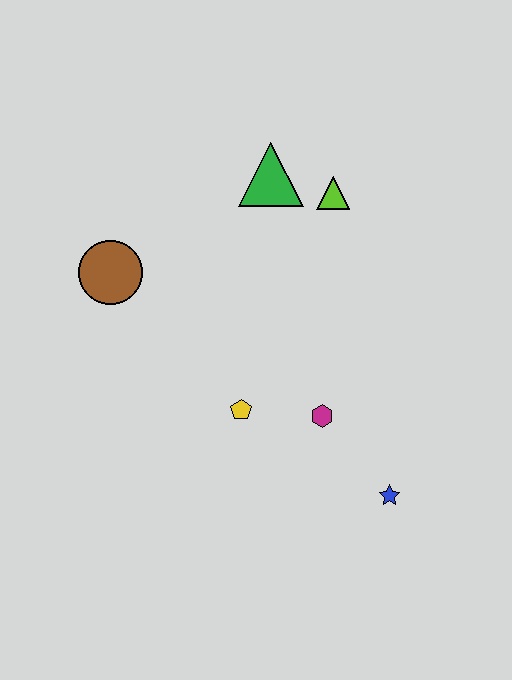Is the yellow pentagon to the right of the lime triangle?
No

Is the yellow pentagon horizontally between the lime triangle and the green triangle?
No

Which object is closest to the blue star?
The magenta hexagon is closest to the blue star.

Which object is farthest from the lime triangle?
The blue star is farthest from the lime triangle.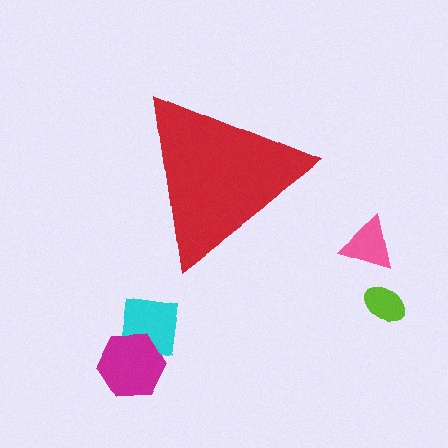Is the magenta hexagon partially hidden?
No, the magenta hexagon is fully visible.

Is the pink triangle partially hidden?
No, the pink triangle is fully visible.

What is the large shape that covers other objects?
A red triangle.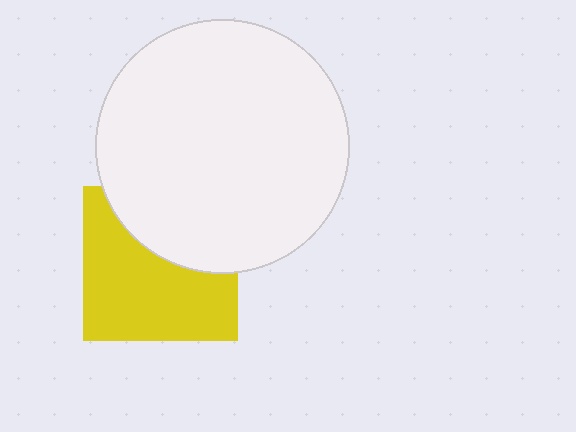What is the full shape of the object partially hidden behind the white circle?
The partially hidden object is a yellow square.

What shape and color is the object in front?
The object in front is a white circle.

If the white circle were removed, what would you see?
You would see the complete yellow square.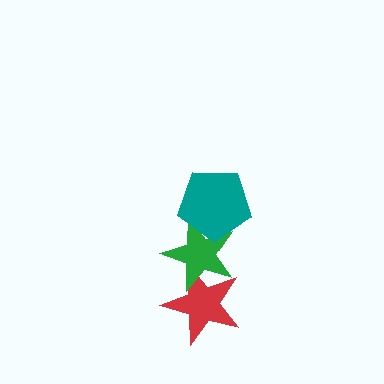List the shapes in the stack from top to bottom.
From top to bottom: the teal pentagon, the green star, the red star.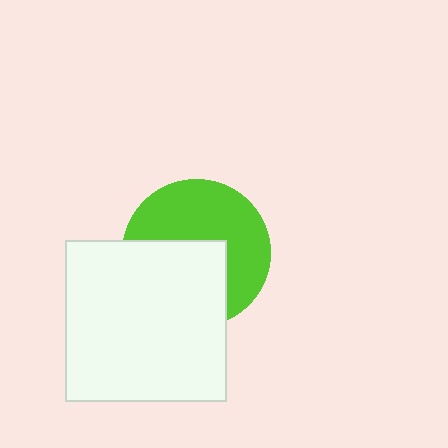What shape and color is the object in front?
The object in front is a white square.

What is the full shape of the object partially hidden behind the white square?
The partially hidden object is a lime circle.